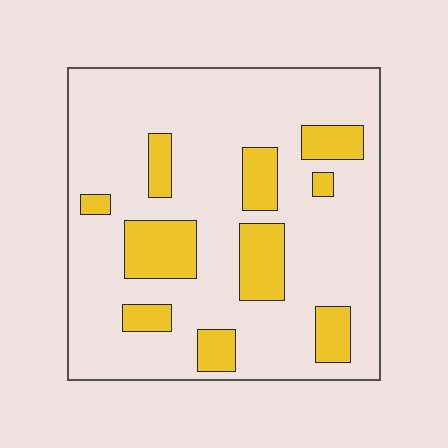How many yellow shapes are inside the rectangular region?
10.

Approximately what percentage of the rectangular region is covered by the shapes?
Approximately 20%.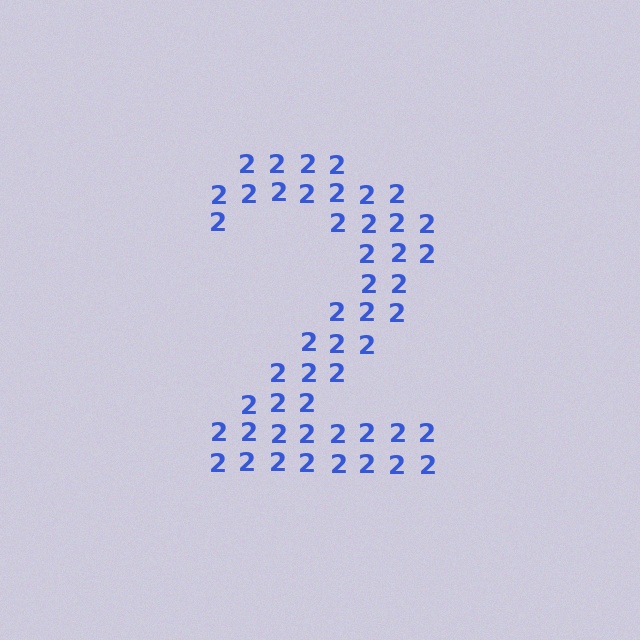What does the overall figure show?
The overall figure shows the digit 2.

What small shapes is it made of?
It is made of small digit 2's.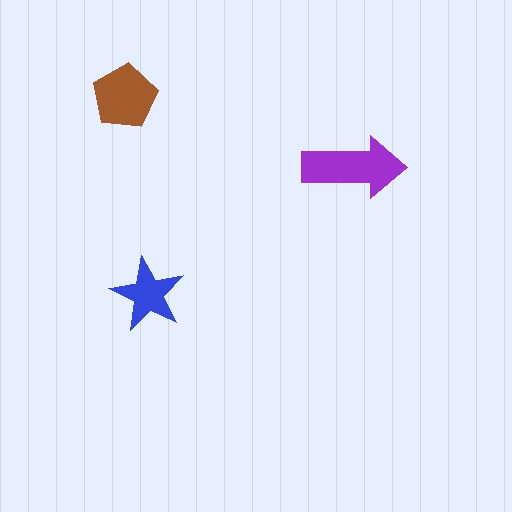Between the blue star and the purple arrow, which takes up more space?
The purple arrow.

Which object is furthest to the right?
The purple arrow is rightmost.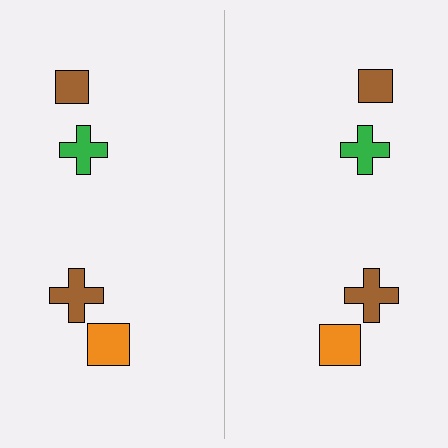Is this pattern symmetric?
Yes, this pattern has bilateral (reflection) symmetry.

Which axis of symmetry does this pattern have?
The pattern has a vertical axis of symmetry running through the center of the image.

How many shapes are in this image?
There are 8 shapes in this image.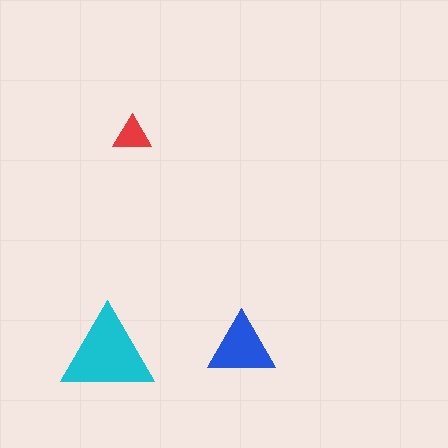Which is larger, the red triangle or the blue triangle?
The blue one.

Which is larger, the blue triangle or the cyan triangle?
The cyan one.